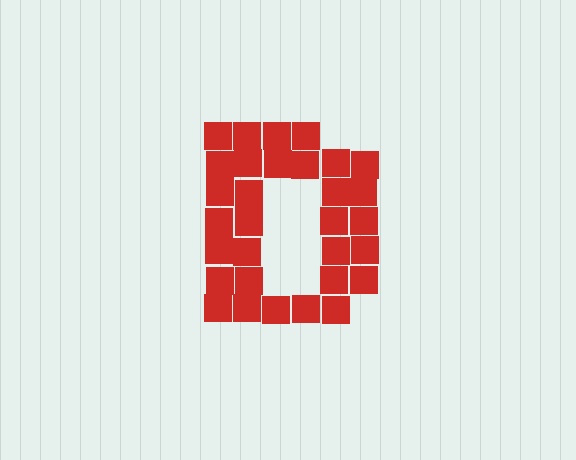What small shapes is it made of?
It is made of small squares.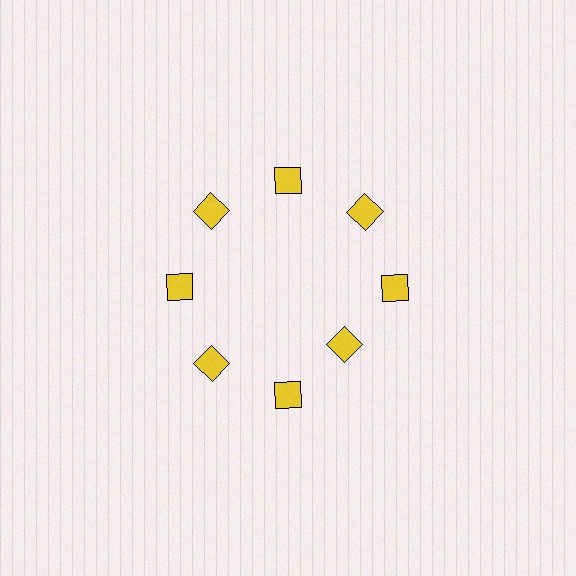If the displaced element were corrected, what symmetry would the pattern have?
It would have 8-fold rotational symmetry — the pattern would map onto itself every 45 degrees.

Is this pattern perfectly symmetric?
No. The 8 yellow diamonds are arranged in a ring, but one element near the 4 o'clock position is pulled inward toward the center, breaking the 8-fold rotational symmetry.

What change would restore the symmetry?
The symmetry would be restored by moving it outward, back onto the ring so that all 8 diamonds sit at equal angles and equal distance from the center.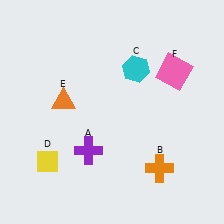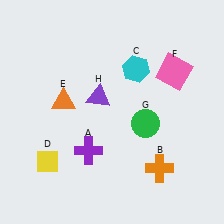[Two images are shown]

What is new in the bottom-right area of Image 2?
A green circle (G) was added in the bottom-right area of Image 2.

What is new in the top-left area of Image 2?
A purple triangle (H) was added in the top-left area of Image 2.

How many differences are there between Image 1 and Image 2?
There are 2 differences between the two images.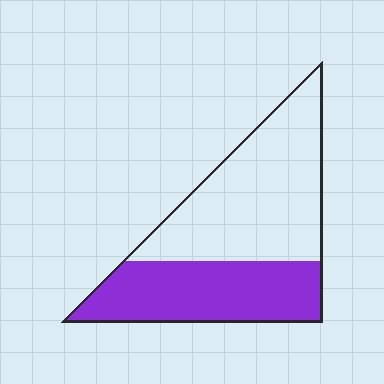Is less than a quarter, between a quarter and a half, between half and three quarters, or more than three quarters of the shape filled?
Between a quarter and a half.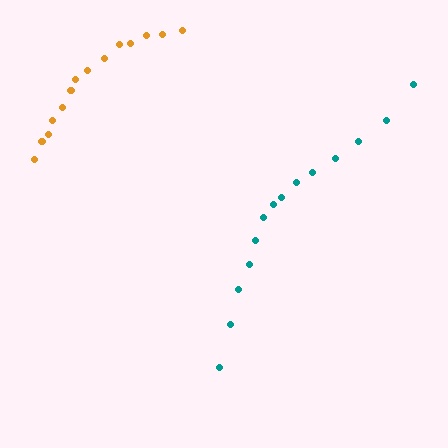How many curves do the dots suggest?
There are 2 distinct paths.